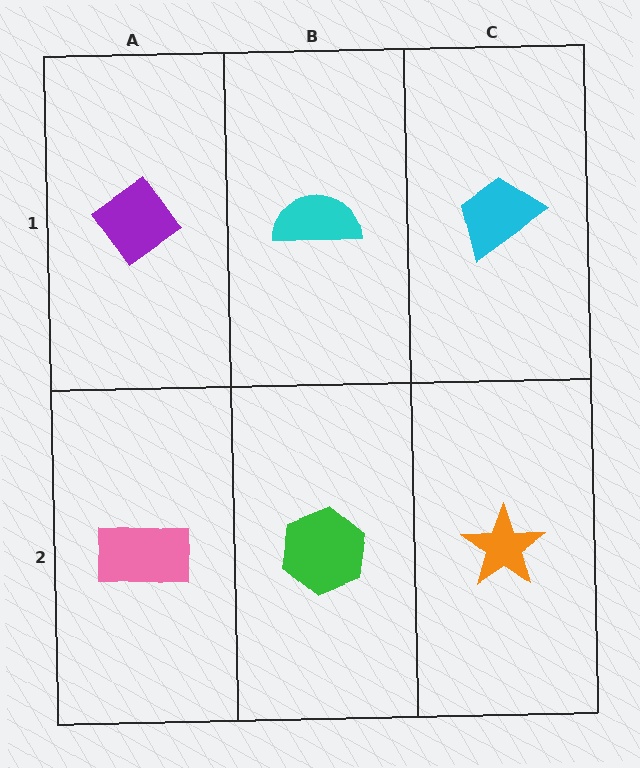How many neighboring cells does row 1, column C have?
2.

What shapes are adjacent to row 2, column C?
A cyan trapezoid (row 1, column C), a green hexagon (row 2, column B).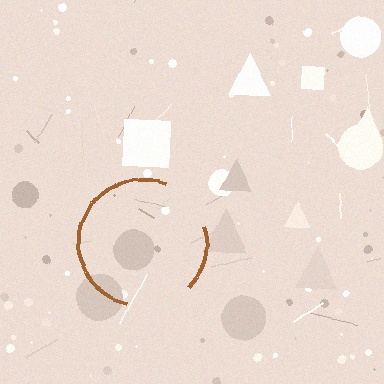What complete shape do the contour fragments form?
The contour fragments form a circle.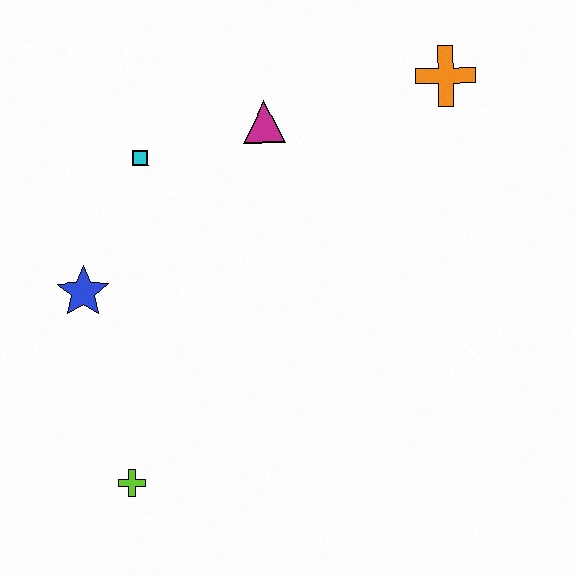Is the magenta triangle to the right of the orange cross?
No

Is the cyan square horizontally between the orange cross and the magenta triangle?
No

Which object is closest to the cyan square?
The magenta triangle is closest to the cyan square.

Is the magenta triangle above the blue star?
Yes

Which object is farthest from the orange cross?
The lime cross is farthest from the orange cross.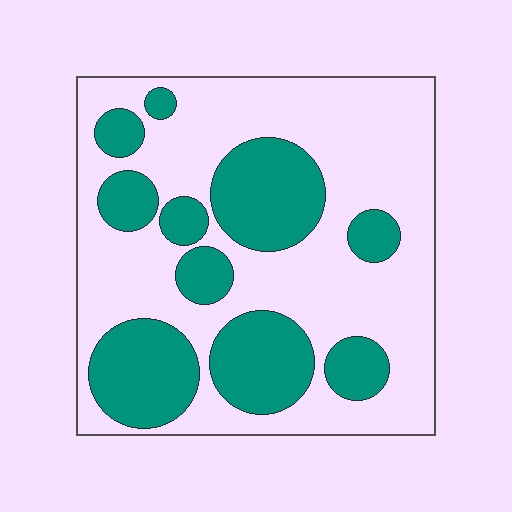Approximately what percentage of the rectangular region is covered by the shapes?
Approximately 35%.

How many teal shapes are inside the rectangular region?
10.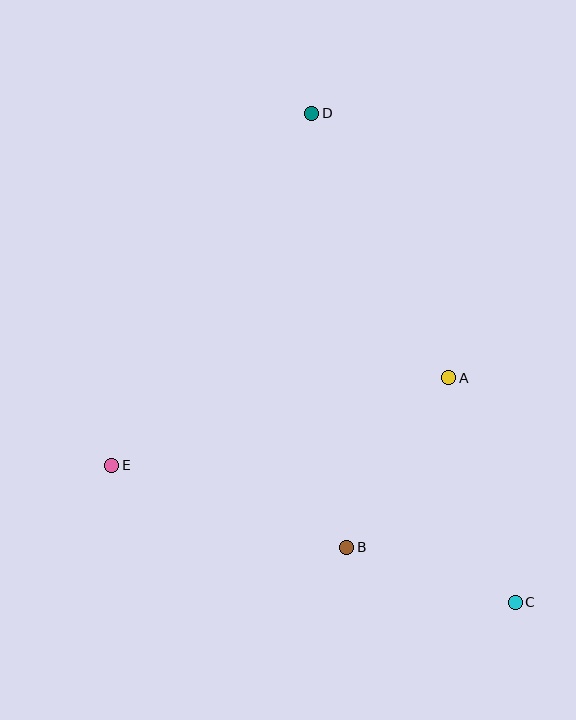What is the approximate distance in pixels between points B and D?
The distance between B and D is approximately 435 pixels.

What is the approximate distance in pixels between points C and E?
The distance between C and E is approximately 426 pixels.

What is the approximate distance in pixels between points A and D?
The distance between A and D is approximately 298 pixels.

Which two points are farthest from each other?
Points C and D are farthest from each other.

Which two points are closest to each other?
Points B and C are closest to each other.